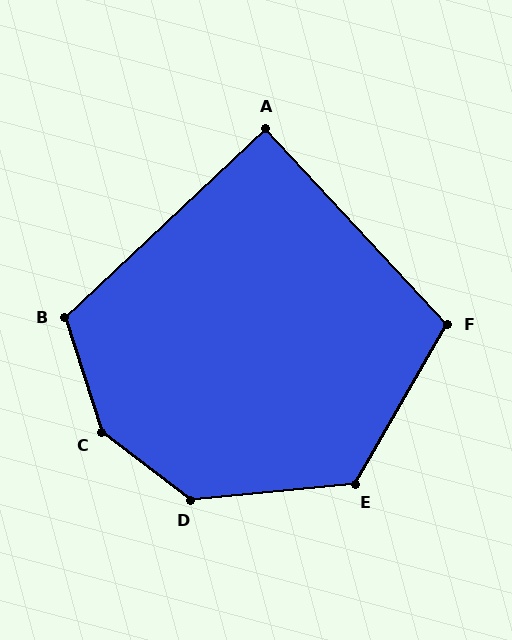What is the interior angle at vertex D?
Approximately 137 degrees (obtuse).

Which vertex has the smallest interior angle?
A, at approximately 90 degrees.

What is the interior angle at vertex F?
Approximately 107 degrees (obtuse).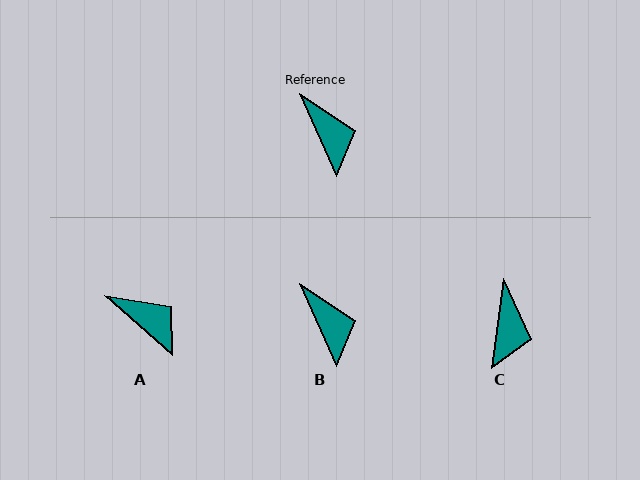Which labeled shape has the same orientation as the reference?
B.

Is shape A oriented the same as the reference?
No, it is off by about 24 degrees.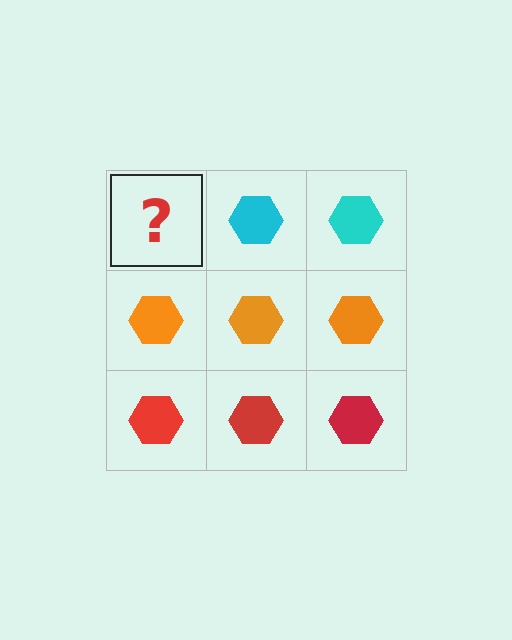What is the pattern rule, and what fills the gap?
The rule is that each row has a consistent color. The gap should be filled with a cyan hexagon.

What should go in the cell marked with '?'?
The missing cell should contain a cyan hexagon.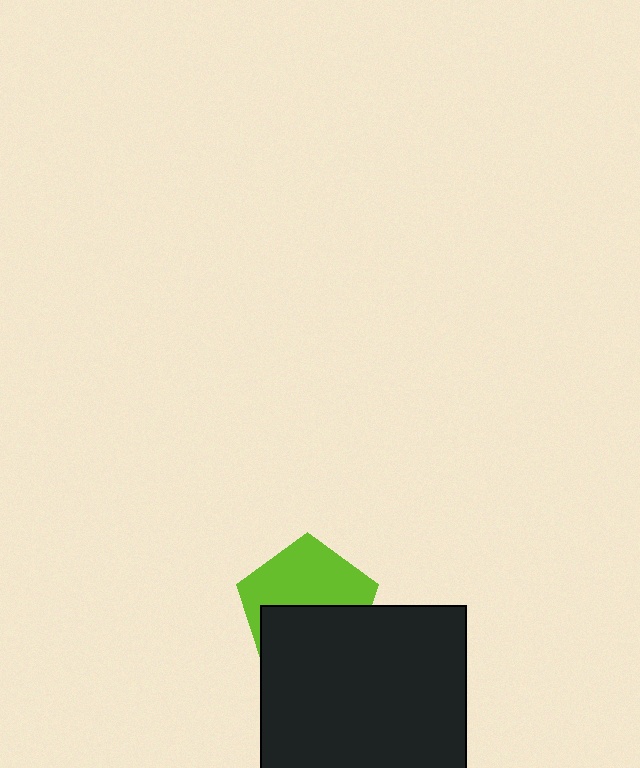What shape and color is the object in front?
The object in front is a black square.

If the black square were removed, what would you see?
You would see the complete lime pentagon.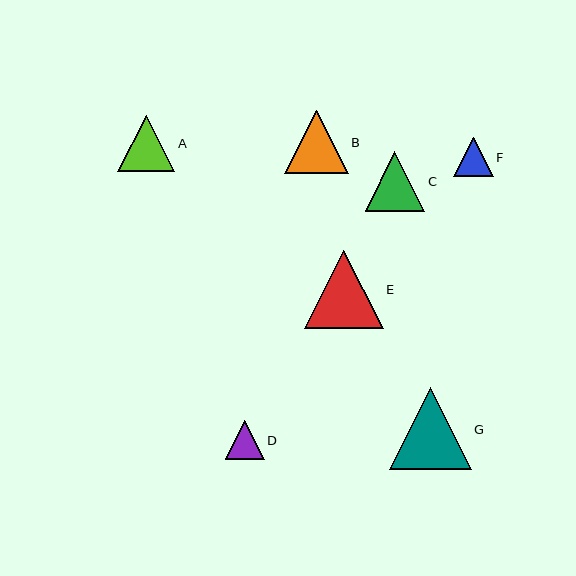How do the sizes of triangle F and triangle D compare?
Triangle F and triangle D are approximately the same size.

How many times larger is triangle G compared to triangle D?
Triangle G is approximately 2.1 times the size of triangle D.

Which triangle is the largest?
Triangle G is the largest with a size of approximately 81 pixels.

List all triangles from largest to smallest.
From largest to smallest: G, E, B, C, A, F, D.